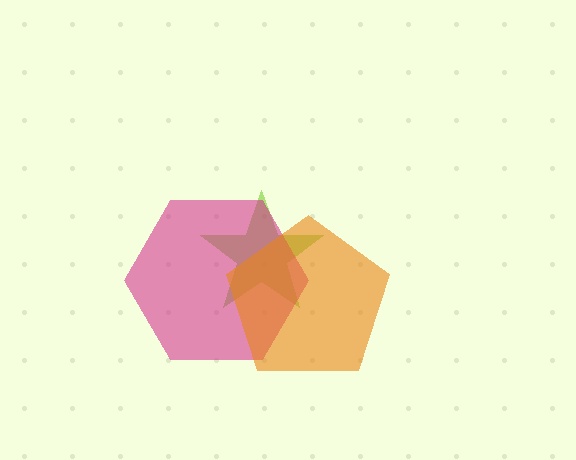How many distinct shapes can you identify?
There are 3 distinct shapes: a lime star, a magenta hexagon, an orange pentagon.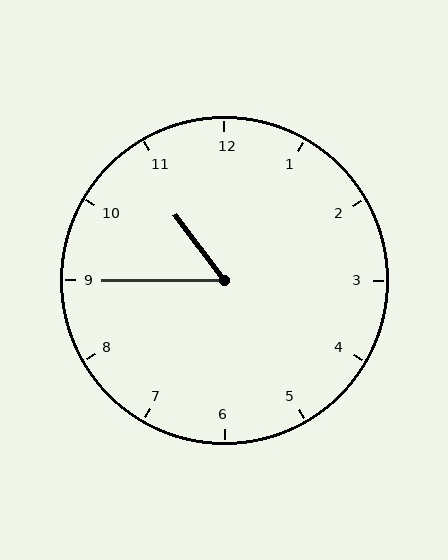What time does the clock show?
10:45.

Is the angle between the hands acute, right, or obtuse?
It is acute.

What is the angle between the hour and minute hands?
Approximately 52 degrees.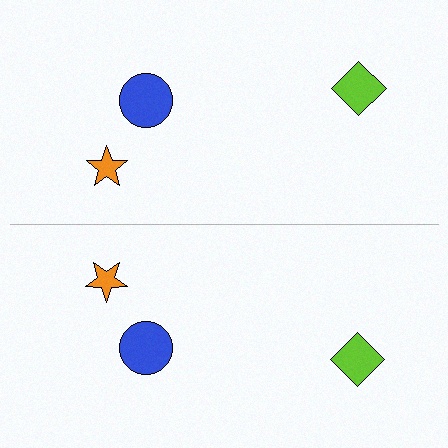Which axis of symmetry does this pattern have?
The pattern has a horizontal axis of symmetry running through the center of the image.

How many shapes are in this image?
There are 6 shapes in this image.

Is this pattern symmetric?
Yes, this pattern has bilateral (reflection) symmetry.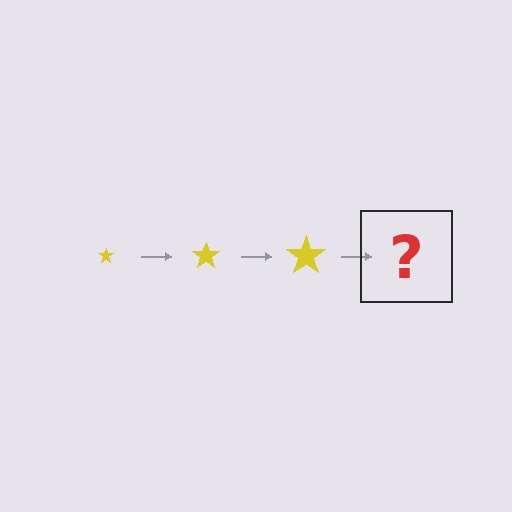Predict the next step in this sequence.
The next step is a yellow star, larger than the previous one.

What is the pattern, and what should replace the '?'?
The pattern is that the star gets progressively larger each step. The '?' should be a yellow star, larger than the previous one.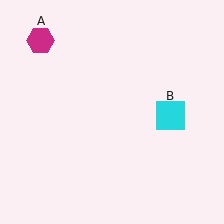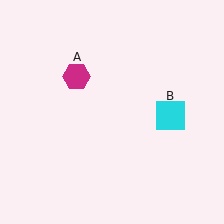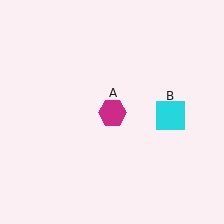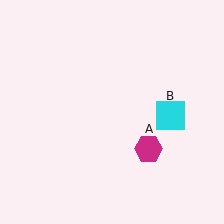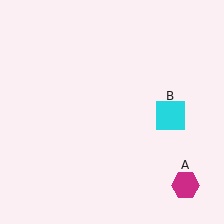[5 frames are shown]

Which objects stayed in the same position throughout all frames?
Cyan square (object B) remained stationary.